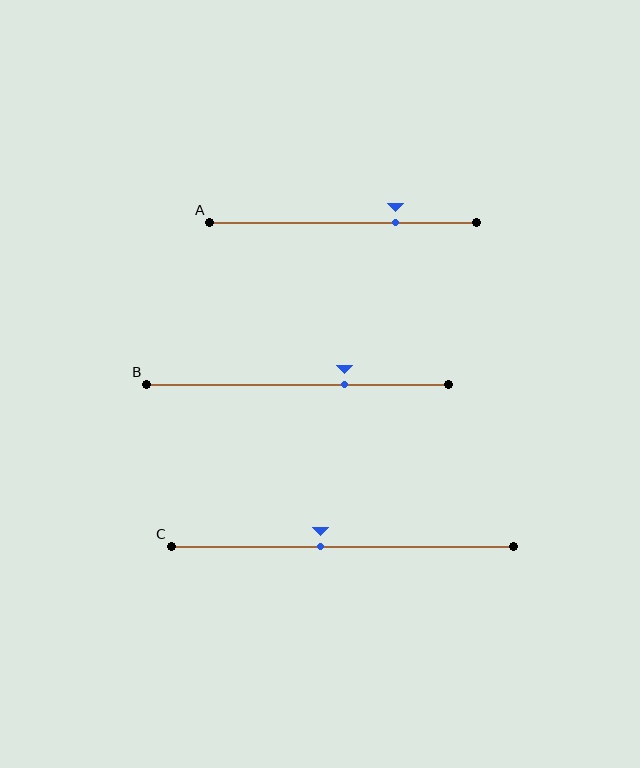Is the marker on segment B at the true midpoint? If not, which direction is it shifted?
No, the marker on segment B is shifted to the right by about 16% of the segment length.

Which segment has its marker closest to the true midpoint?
Segment C has its marker closest to the true midpoint.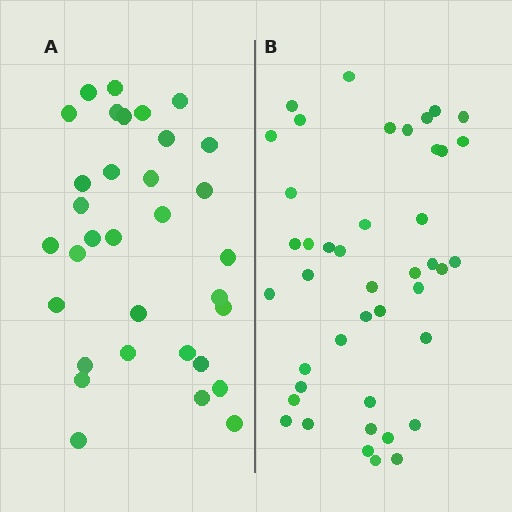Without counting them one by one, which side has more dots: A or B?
Region B (the right region) has more dots.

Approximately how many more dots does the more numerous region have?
Region B has roughly 10 or so more dots than region A.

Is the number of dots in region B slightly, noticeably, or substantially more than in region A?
Region B has noticeably more, but not dramatically so. The ratio is roughly 1.3 to 1.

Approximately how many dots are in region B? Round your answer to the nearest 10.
About 40 dots. (The exact count is 43, which rounds to 40.)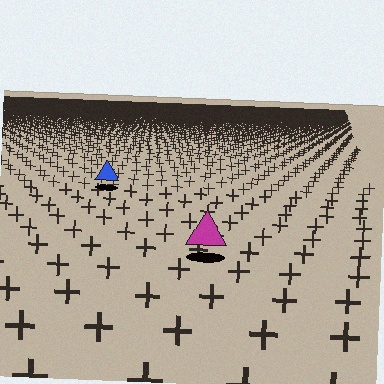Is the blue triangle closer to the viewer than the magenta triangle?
No. The magenta triangle is closer — you can tell from the texture gradient: the ground texture is coarser near it.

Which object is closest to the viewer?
The magenta triangle is closest. The texture marks near it are larger and more spread out.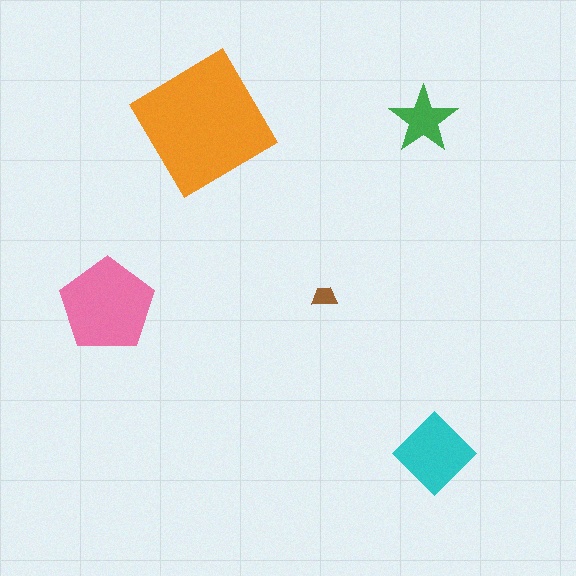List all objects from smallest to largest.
The brown trapezoid, the green star, the cyan diamond, the pink pentagon, the orange diamond.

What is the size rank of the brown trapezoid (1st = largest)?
5th.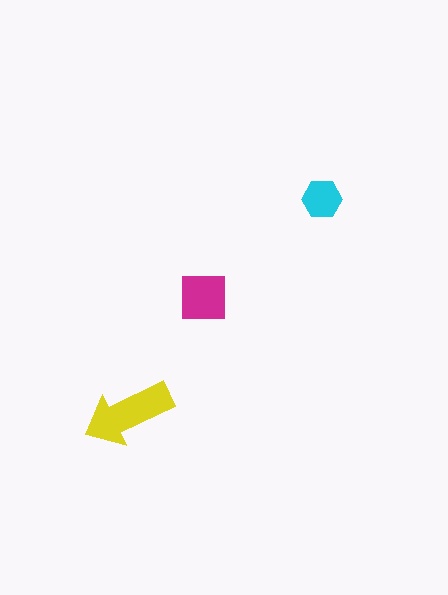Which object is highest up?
The cyan hexagon is topmost.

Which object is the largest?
The yellow arrow.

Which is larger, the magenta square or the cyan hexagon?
The magenta square.